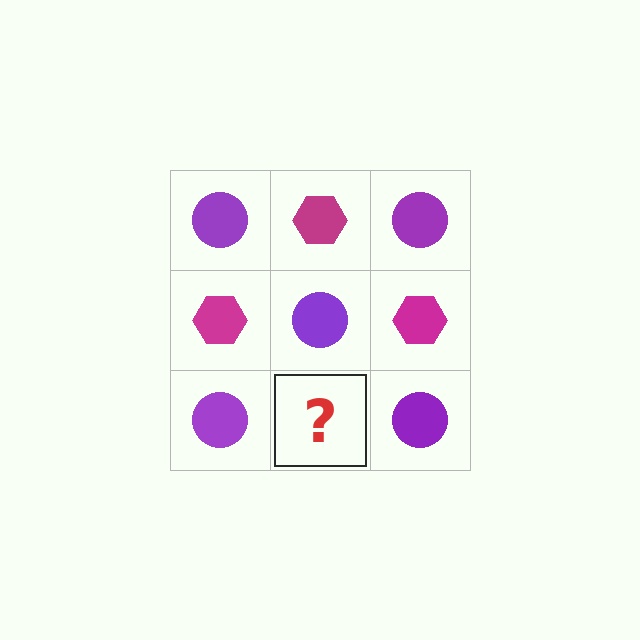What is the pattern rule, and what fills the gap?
The rule is that it alternates purple circle and magenta hexagon in a checkerboard pattern. The gap should be filled with a magenta hexagon.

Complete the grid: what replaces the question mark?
The question mark should be replaced with a magenta hexagon.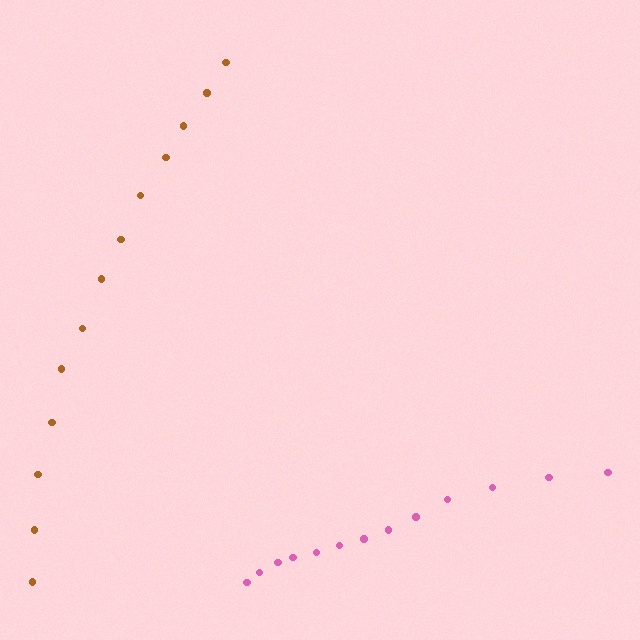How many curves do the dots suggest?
There are 2 distinct paths.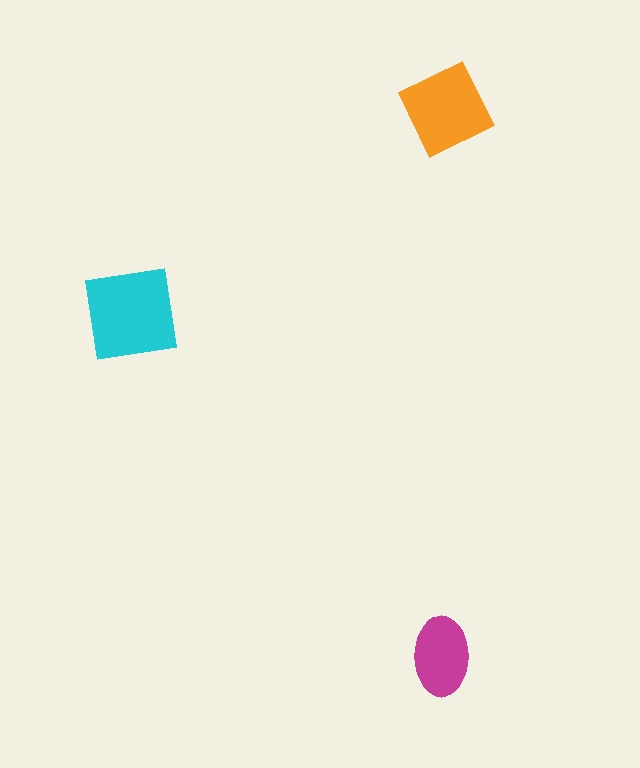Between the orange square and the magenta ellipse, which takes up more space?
The orange square.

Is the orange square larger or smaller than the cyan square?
Smaller.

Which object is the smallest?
The magenta ellipse.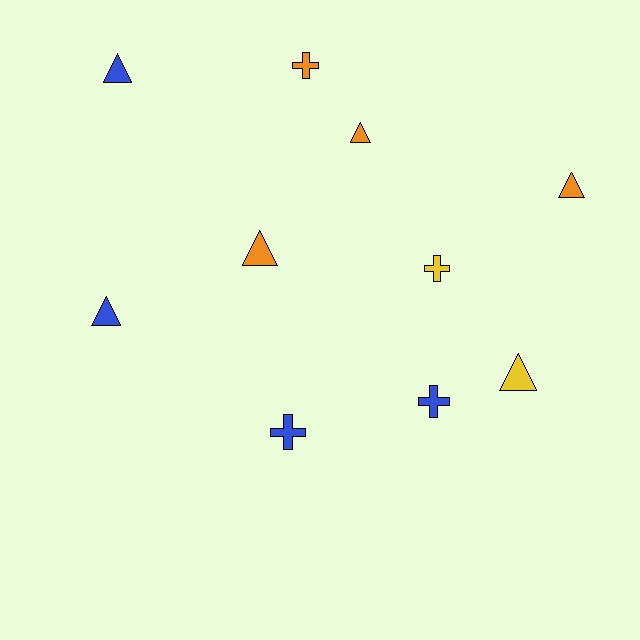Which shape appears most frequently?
Triangle, with 6 objects.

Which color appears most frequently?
Orange, with 4 objects.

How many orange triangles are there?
There are 3 orange triangles.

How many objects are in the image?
There are 10 objects.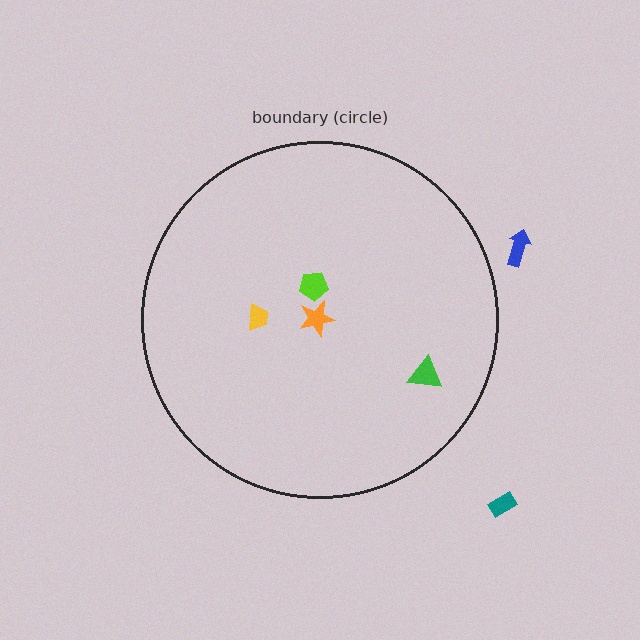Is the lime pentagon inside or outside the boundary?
Inside.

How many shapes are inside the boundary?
4 inside, 2 outside.